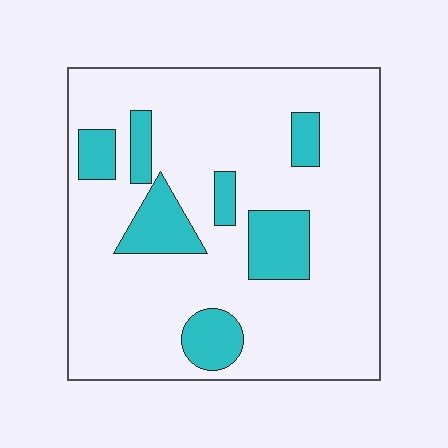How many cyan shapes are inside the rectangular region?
7.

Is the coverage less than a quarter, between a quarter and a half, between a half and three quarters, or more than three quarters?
Less than a quarter.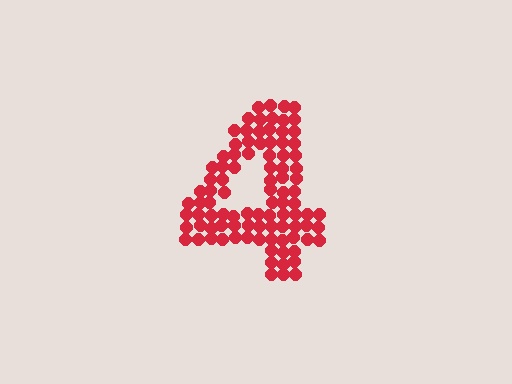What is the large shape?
The large shape is the digit 4.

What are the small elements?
The small elements are circles.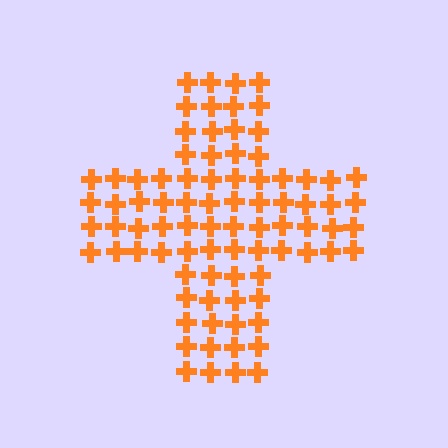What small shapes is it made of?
It is made of small crosses.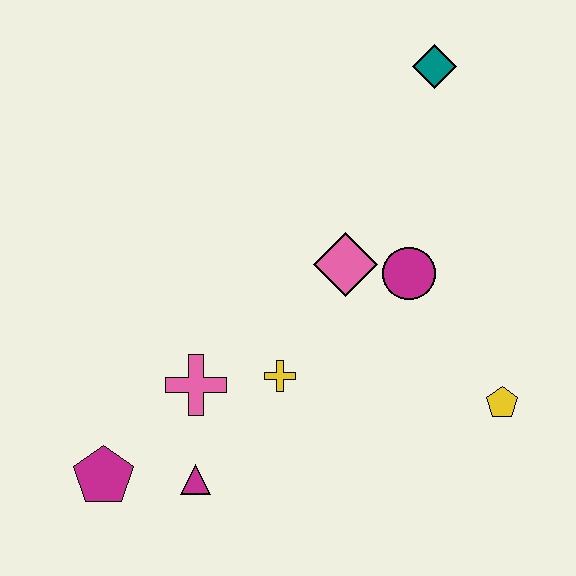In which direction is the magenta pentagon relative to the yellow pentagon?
The magenta pentagon is to the left of the yellow pentagon.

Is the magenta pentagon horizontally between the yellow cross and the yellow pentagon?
No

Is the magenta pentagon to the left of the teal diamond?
Yes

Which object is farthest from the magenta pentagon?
The teal diamond is farthest from the magenta pentagon.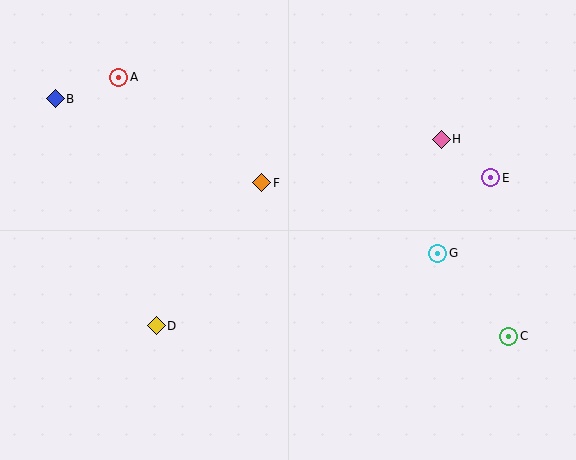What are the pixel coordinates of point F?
Point F is at (262, 183).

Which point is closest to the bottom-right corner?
Point C is closest to the bottom-right corner.